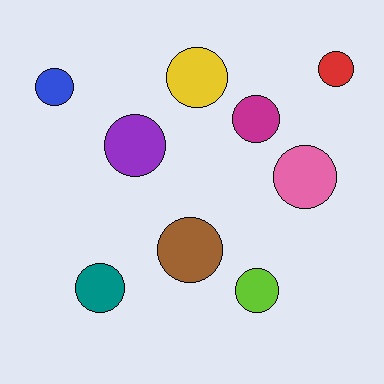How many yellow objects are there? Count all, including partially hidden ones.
There is 1 yellow object.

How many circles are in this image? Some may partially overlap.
There are 9 circles.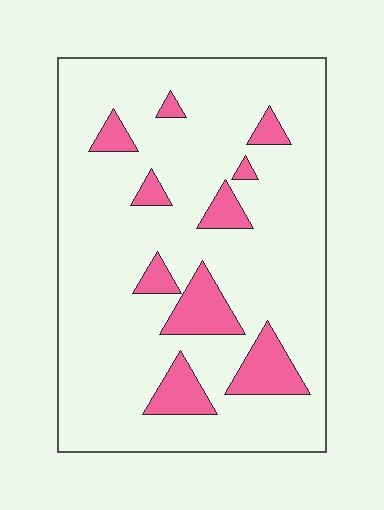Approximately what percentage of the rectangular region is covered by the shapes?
Approximately 15%.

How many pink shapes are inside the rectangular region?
10.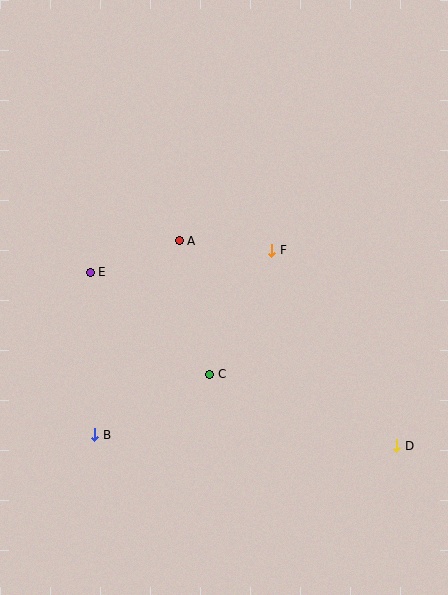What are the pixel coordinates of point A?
Point A is at (179, 241).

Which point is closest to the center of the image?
Point F at (272, 250) is closest to the center.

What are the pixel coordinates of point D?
Point D is at (397, 446).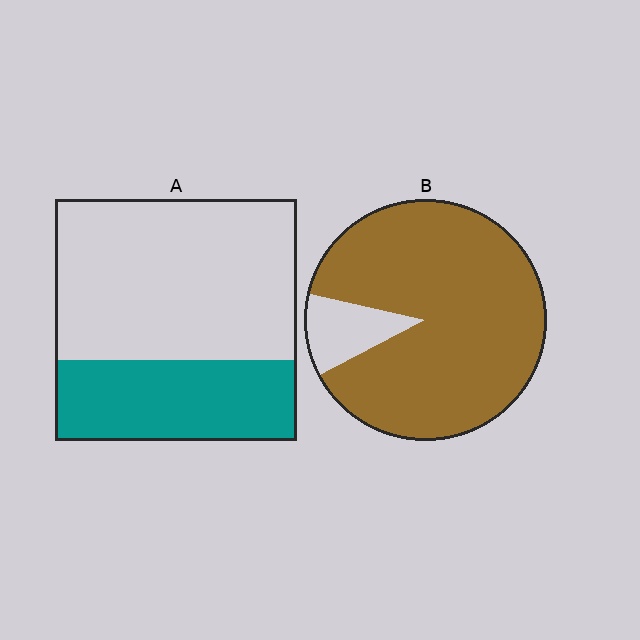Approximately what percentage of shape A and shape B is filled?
A is approximately 35% and B is approximately 90%.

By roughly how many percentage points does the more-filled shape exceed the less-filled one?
By roughly 55 percentage points (B over A).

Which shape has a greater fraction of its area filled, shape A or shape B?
Shape B.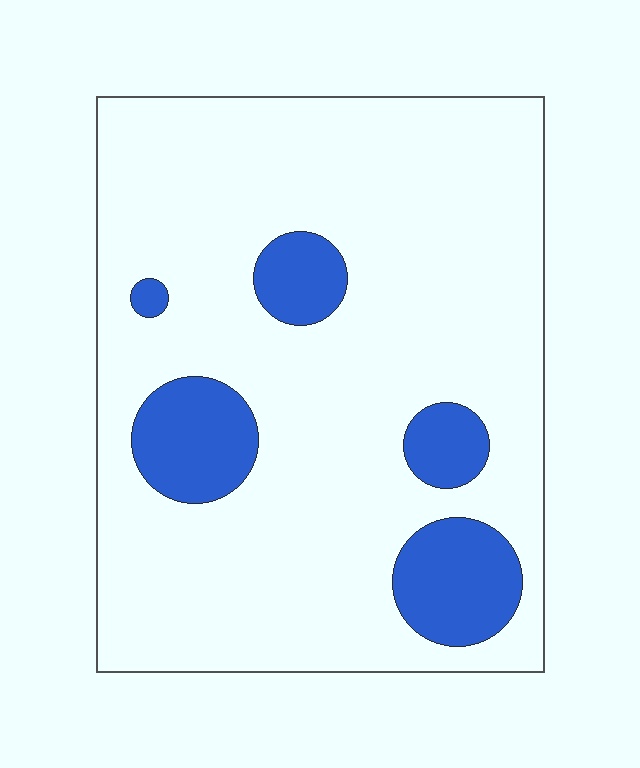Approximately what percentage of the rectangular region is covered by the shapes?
Approximately 15%.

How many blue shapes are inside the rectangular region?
5.